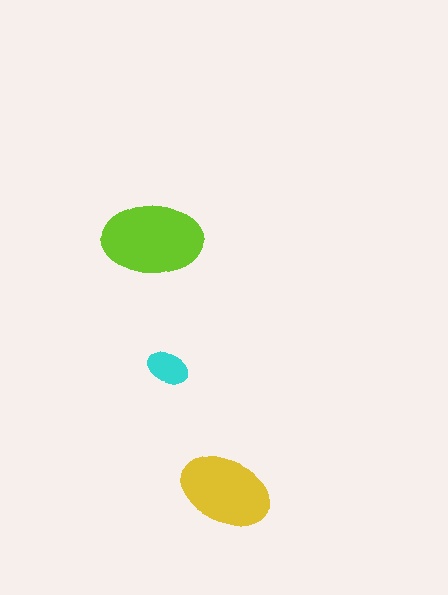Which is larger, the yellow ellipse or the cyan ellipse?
The yellow one.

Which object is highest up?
The lime ellipse is topmost.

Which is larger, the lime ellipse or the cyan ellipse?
The lime one.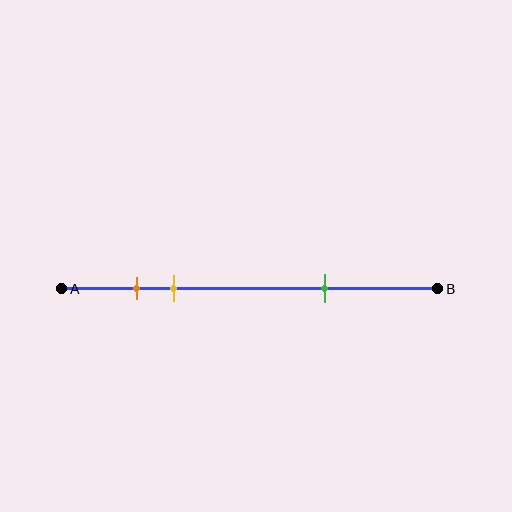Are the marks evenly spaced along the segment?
No, the marks are not evenly spaced.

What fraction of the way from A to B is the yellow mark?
The yellow mark is approximately 30% (0.3) of the way from A to B.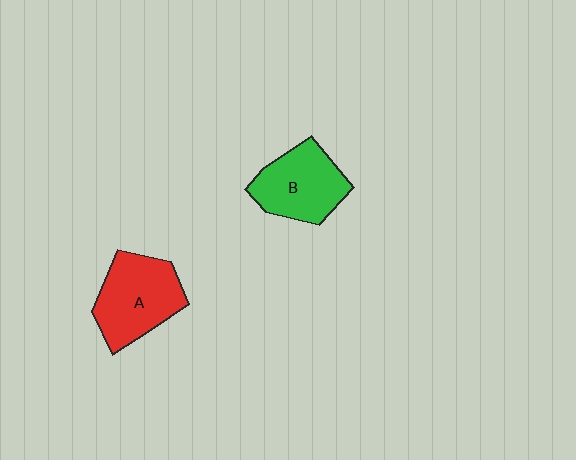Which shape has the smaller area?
Shape B (green).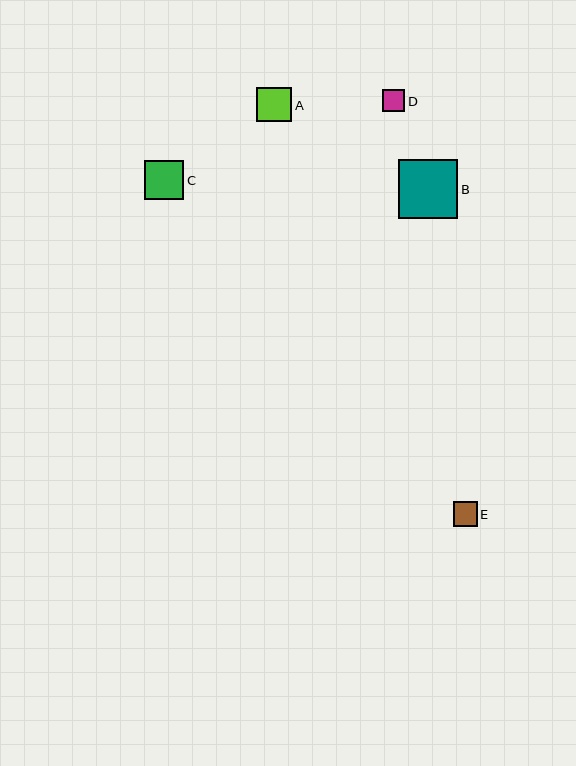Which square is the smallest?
Square D is the smallest with a size of approximately 23 pixels.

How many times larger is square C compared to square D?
Square C is approximately 1.7 times the size of square D.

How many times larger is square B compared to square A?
Square B is approximately 1.7 times the size of square A.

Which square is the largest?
Square B is the largest with a size of approximately 59 pixels.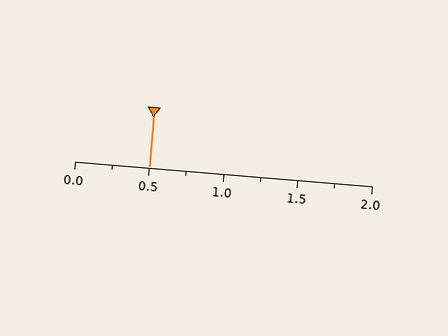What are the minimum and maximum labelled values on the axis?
The axis runs from 0.0 to 2.0.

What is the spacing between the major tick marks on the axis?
The major ticks are spaced 0.5 apart.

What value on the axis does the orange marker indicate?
The marker indicates approximately 0.5.